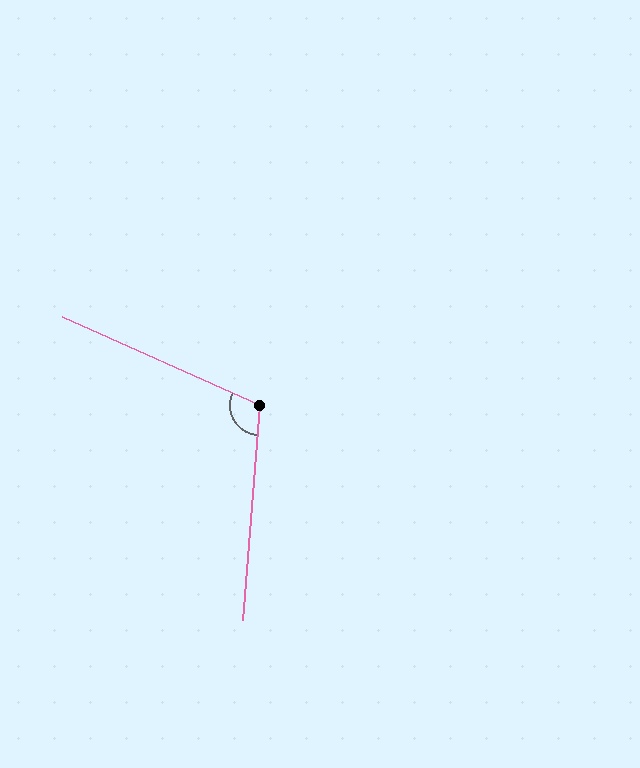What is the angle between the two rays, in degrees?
Approximately 110 degrees.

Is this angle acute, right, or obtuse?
It is obtuse.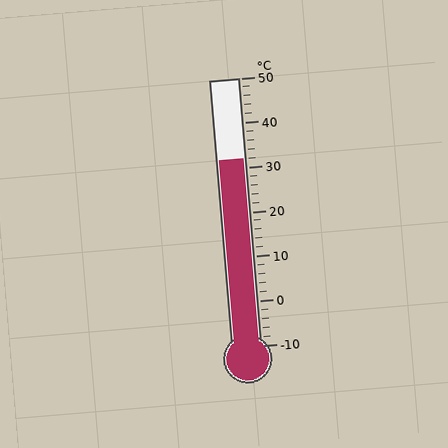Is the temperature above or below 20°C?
The temperature is above 20°C.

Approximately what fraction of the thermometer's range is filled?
The thermometer is filled to approximately 70% of its range.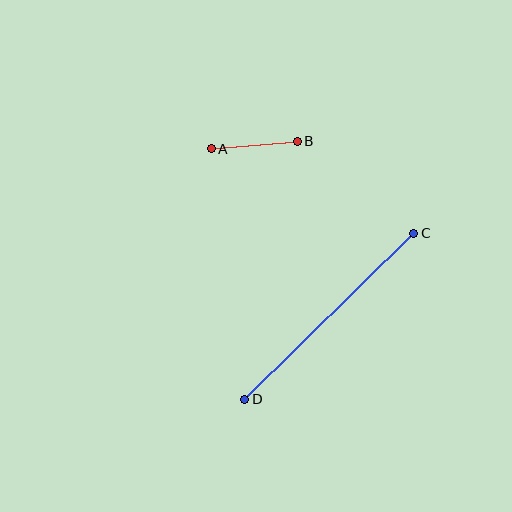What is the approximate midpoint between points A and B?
The midpoint is at approximately (254, 145) pixels.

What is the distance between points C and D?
The distance is approximately 237 pixels.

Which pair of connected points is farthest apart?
Points C and D are farthest apart.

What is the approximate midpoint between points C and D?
The midpoint is at approximately (329, 316) pixels.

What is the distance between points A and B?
The distance is approximately 87 pixels.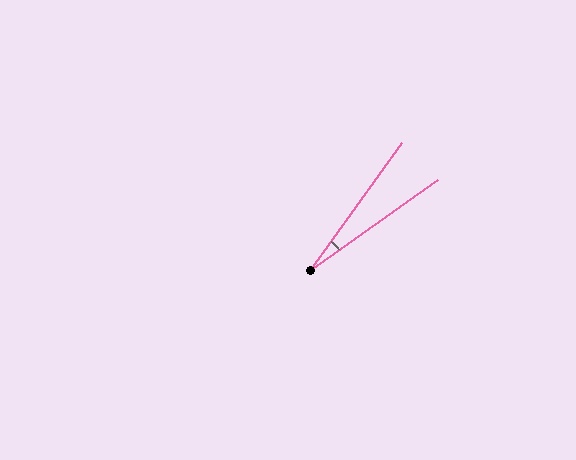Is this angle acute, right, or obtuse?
It is acute.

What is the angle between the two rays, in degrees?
Approximately 19 degrees.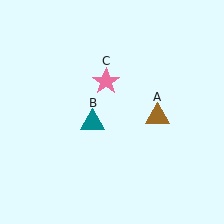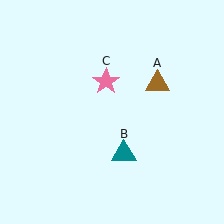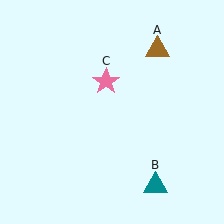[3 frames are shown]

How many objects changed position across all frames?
2 objects changed position: brown triangle (object A), teal triangle (object B).